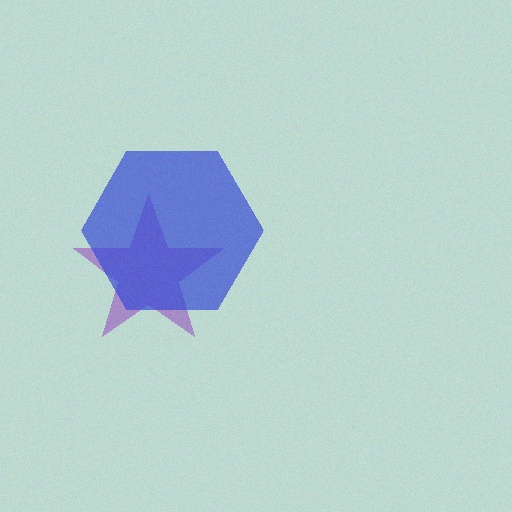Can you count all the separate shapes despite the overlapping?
Yes, there are 2 separate shapes.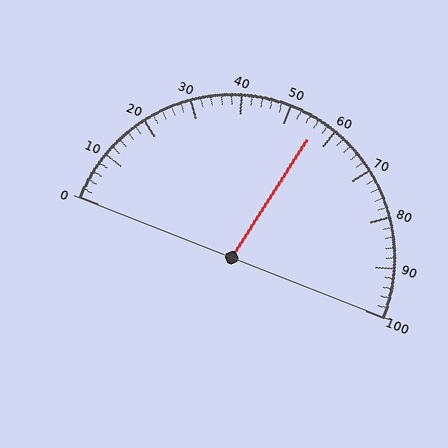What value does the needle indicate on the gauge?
The needle indicates approximately 56.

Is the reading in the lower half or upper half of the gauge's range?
The reading is in the upper half of the range (0 to 100).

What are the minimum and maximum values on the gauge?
The gauge ranges from 0 to 100.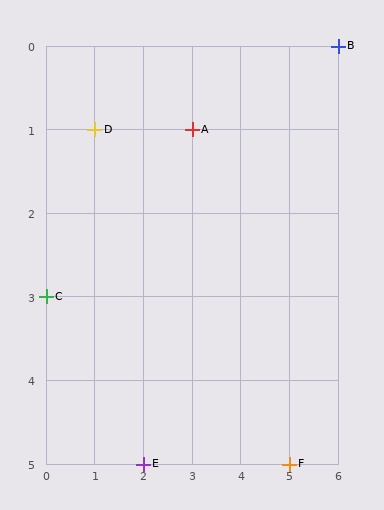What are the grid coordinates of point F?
Point F is at grid coordinates (5, 5).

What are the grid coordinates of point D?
Point D is at grid coordinates (1, 1).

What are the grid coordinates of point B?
Point B is at grid coordinates (6, 0).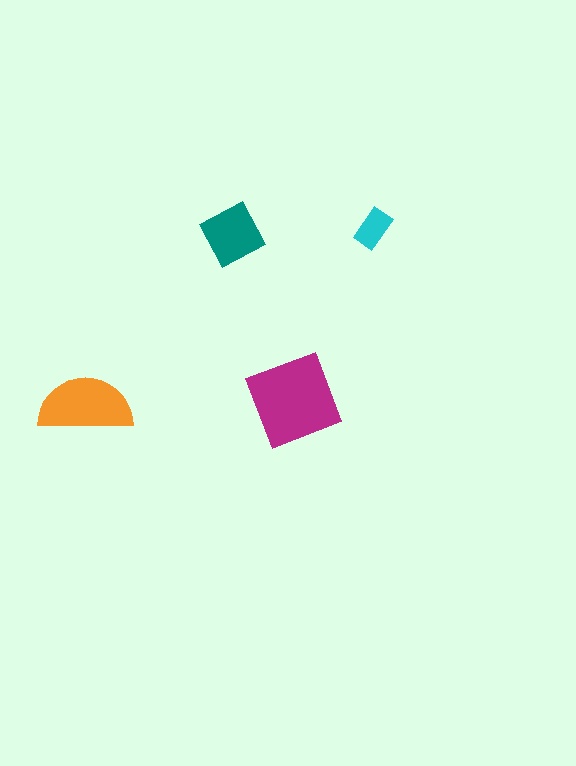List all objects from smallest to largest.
The cyan rectangle, the teal diamond, the orange semicircle, the magenta square.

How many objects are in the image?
There are 4 objects in the image.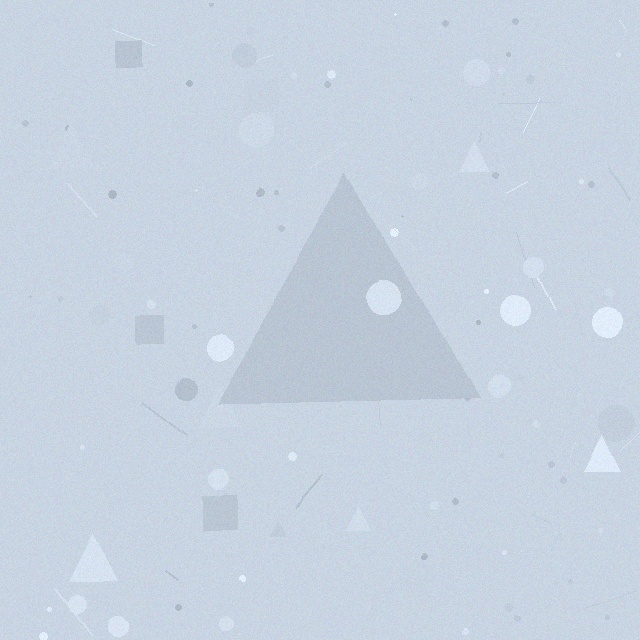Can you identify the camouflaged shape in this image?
The camouflaged shape is a triangle.